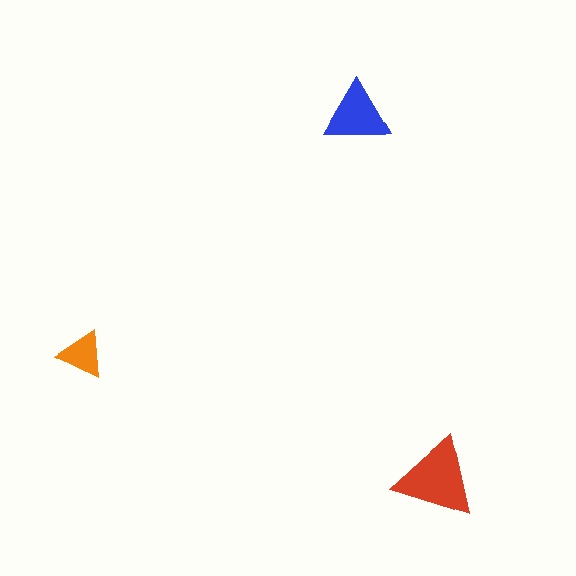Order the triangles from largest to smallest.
the red one, the blue one, the orange one.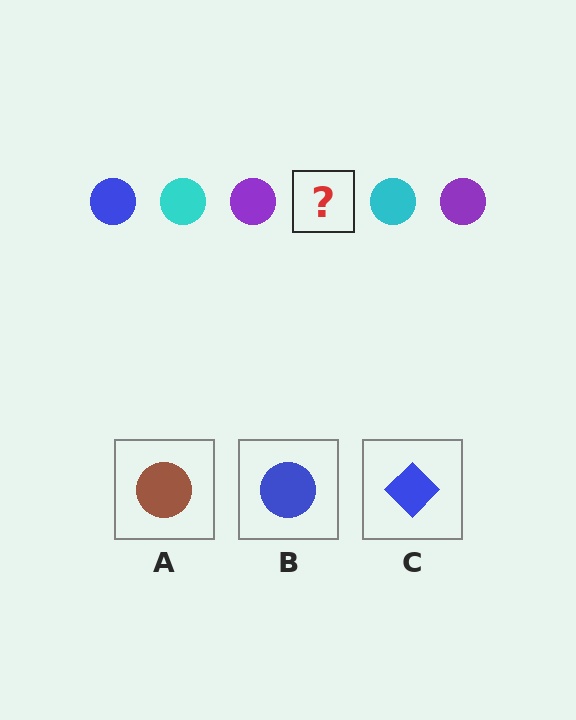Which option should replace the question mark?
Option B.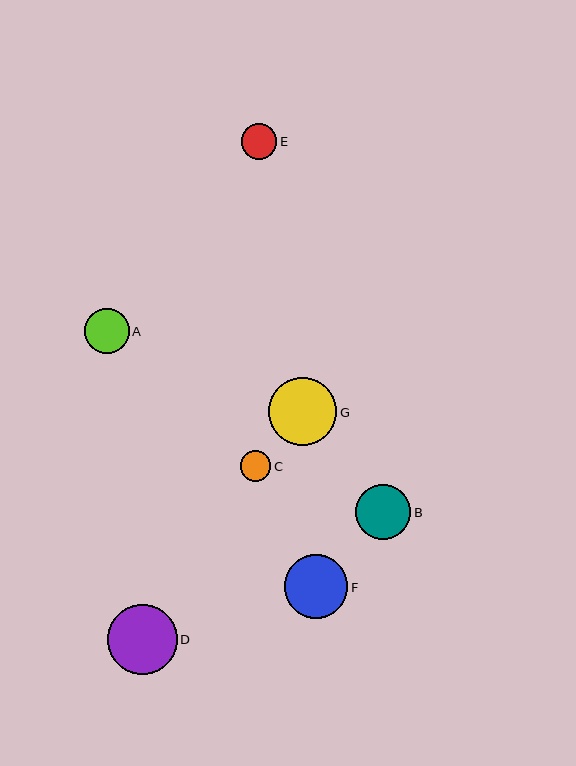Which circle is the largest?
Circle D is the largest with a size of approximately 69 pixels.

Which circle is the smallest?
Circle C is the smallest with a size of approximately 31 pixels.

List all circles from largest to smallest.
From largest to smallest: D, G, F, B, A, E, C.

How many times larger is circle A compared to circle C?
Circle A is approximately 1.5 times the size of circle C.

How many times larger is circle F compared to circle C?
Circle F is approximately 2.1 times the size of circle C.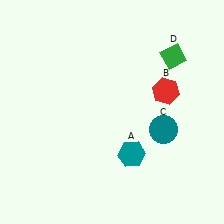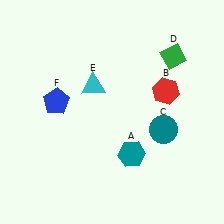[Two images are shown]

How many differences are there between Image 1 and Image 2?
There are 2 differences between the two images.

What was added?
A cyan triangle (E), a blue pentagon (F) were added in Image 2.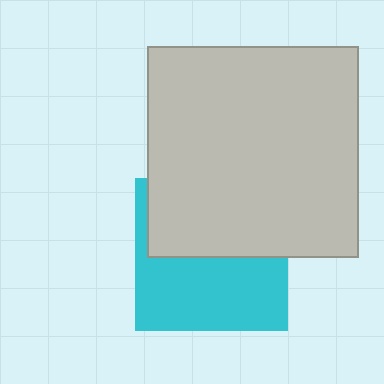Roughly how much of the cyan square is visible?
About half of it is visible (roughly 52%).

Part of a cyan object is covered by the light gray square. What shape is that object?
It is a square.